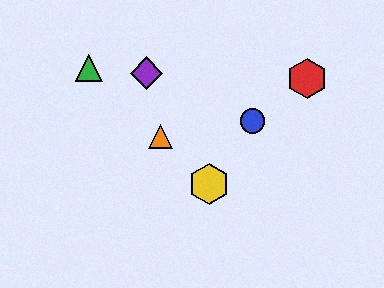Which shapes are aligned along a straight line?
The green triangle, the yellow hexagon, the orange triangle are aligned along a straight line.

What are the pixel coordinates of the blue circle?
The blue circle is at (252, 121).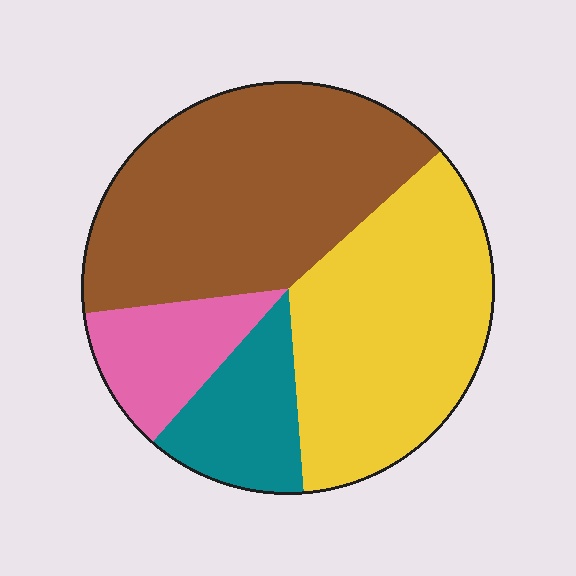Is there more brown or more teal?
Brown.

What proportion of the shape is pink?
Pink covers around 10% of the shape.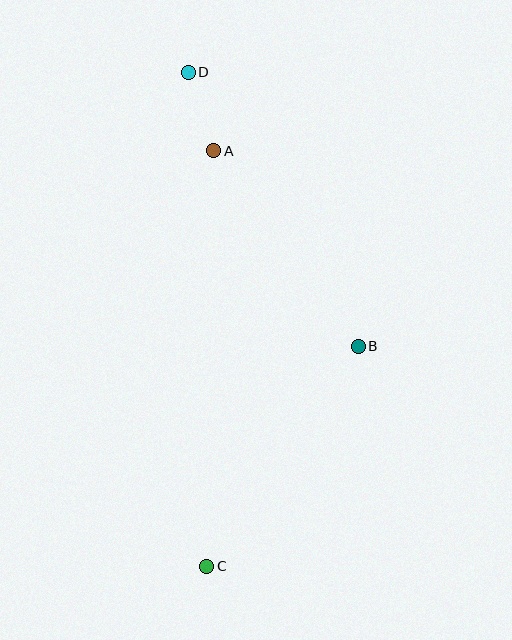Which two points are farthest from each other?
Points C and D are farthest from each other.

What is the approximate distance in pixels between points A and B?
The distance between A and B is approximately 243 pixels.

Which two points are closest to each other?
Points A and D are closest to each other.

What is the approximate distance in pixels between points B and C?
The distance between B and C is approximately 267 pixels.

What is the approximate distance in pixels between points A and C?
The distance between A and C is approximately 416 pixels.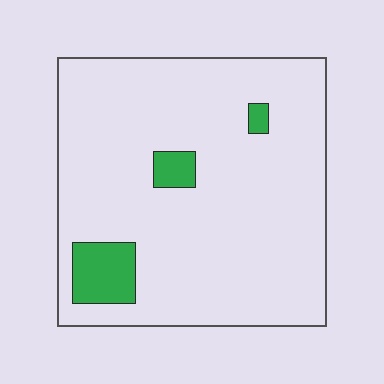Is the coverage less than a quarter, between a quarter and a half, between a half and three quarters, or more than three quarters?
Less than a quarter.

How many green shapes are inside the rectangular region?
3.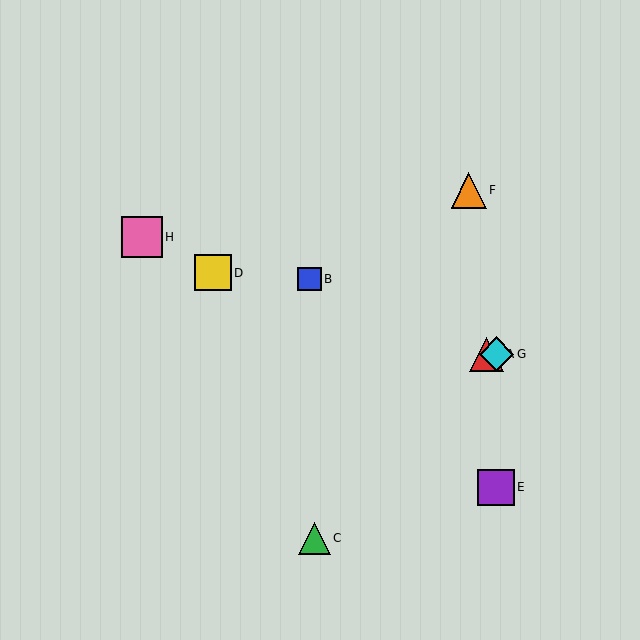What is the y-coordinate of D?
Object D is at y≈273.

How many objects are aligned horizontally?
2 objects (A, G) are aligned horizontally.